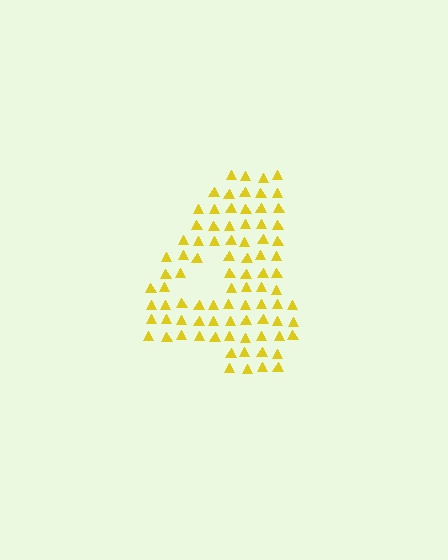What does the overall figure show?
The overall figure shows the digit 4.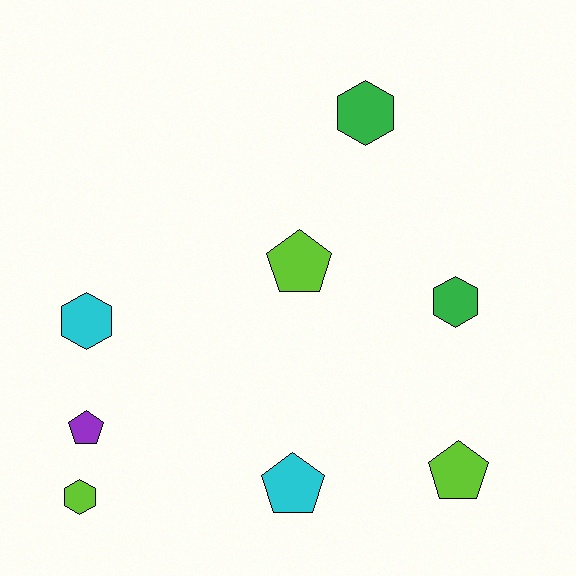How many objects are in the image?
There are 8 objects.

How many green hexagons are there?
There are 2 green hexagons.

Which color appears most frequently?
Lime, with 3 objects.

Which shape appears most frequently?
Pentagon, with 4 objects.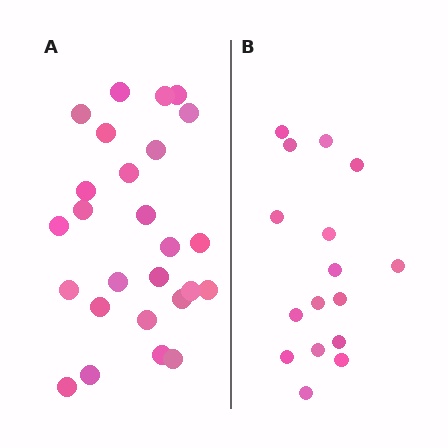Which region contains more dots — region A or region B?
Region A (the left region) has more dots.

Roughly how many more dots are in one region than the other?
Region A has roughly 10 or so more dots than region B.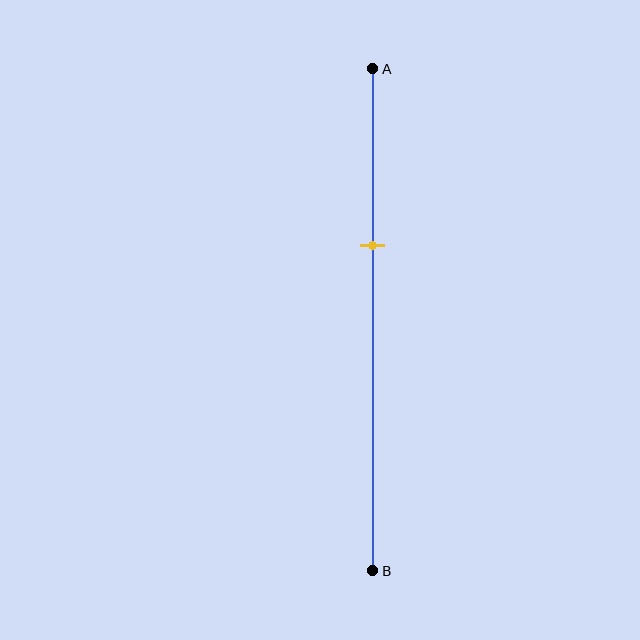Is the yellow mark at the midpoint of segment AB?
No, the mark is at about 35% from A, not at the 50% midpoint.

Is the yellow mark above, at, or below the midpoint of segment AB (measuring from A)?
The yellow mark is above the midpoint of segment AB.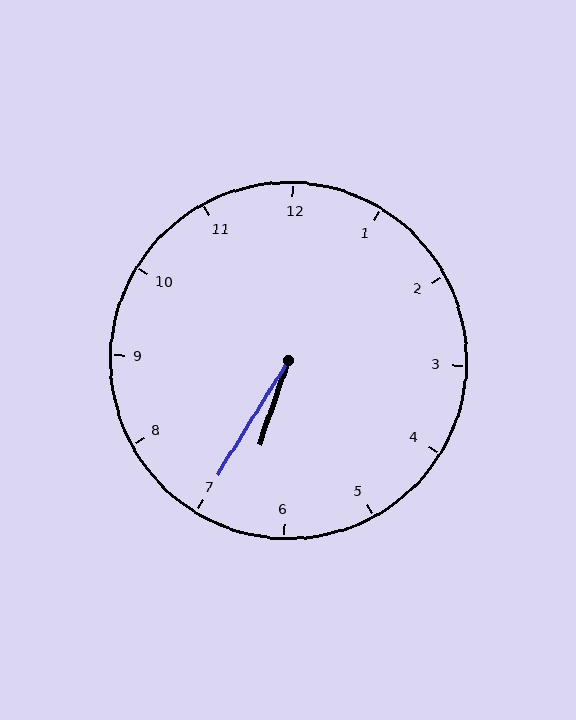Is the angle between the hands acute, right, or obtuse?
It is acute.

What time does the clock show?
6:35.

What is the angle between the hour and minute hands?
Approximately 12 degrees.